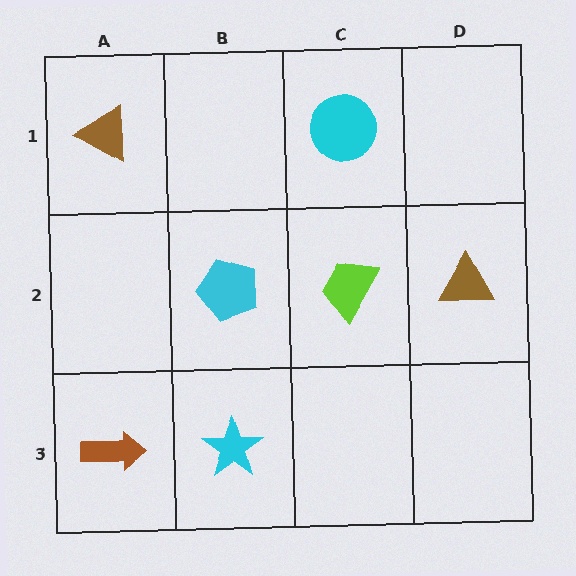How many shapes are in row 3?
2 shapes.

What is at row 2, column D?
A brown triangle.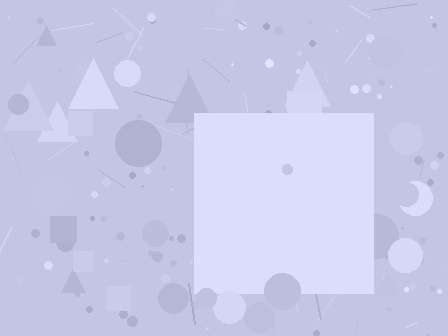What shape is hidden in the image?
A square is hidden in the image.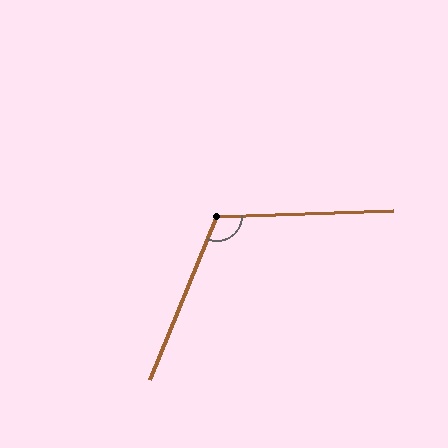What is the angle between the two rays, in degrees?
Approximately 114 degrees.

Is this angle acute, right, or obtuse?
It is obtuse.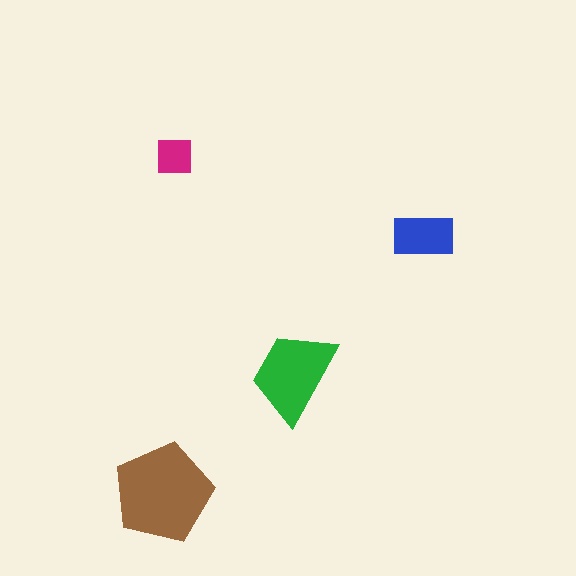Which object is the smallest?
The magenta square.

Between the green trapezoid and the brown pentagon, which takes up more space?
The brown pentagon.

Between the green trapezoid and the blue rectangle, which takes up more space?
The green trapezoid.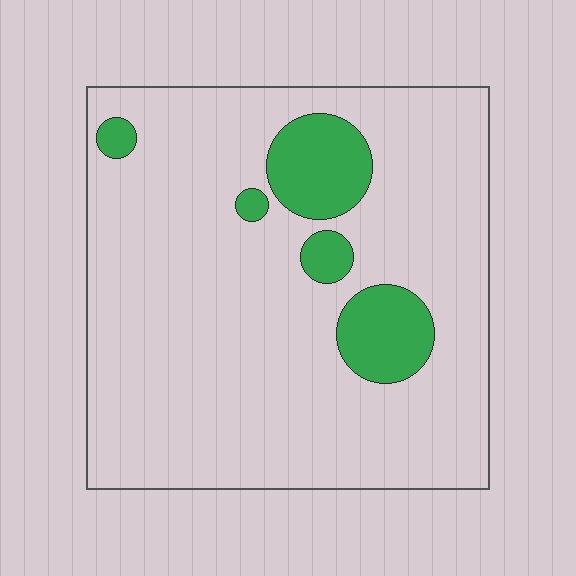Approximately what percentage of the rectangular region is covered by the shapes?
Approximately 15%.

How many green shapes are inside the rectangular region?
5.